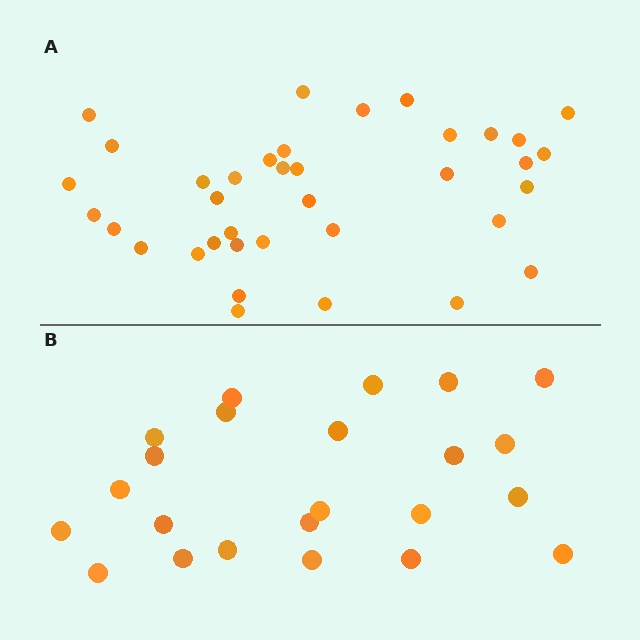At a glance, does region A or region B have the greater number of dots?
Region A (the top region) has more dots.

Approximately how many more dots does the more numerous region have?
Region A has approximately 15 more dots than region B.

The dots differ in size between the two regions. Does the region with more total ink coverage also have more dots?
No. Region B has more total ink coverage because its dots are larger, but region A actually contains more individual dots. Total area can be misleading — the number of items is what matters here.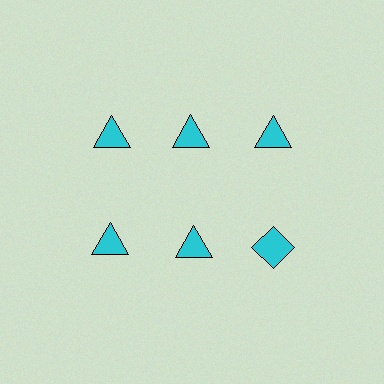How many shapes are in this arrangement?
There are 6 shapes arranged in a grid pattern.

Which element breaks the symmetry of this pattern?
The cyan diamond in the second row, center column breaks the symmetry. All other shapes are cyan triangles.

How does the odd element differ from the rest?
It has a different shape: diamond instead of triangle.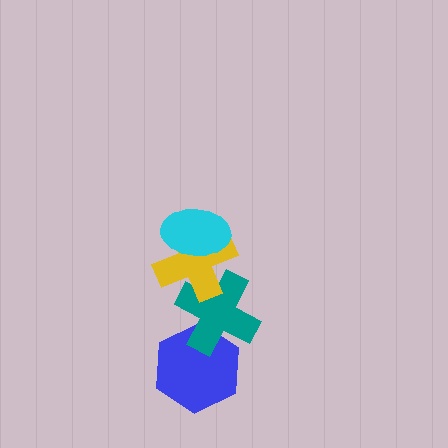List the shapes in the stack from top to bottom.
From top to bottom: the cyan ellipse, the yellow cross, the teal cross, the blue hexagon.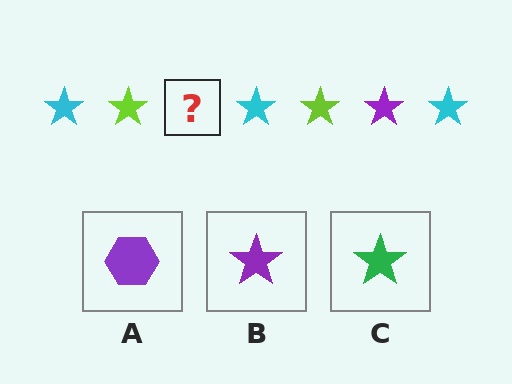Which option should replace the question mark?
Option B.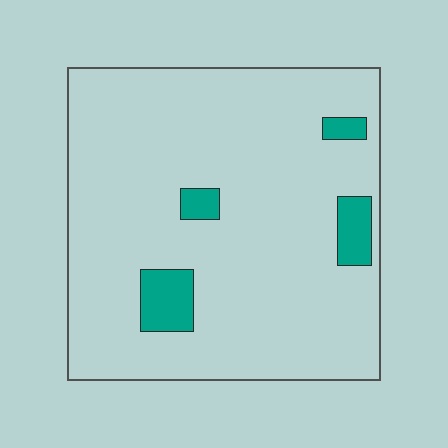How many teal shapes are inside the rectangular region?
4.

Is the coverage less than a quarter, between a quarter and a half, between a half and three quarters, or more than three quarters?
Less than a quarter.